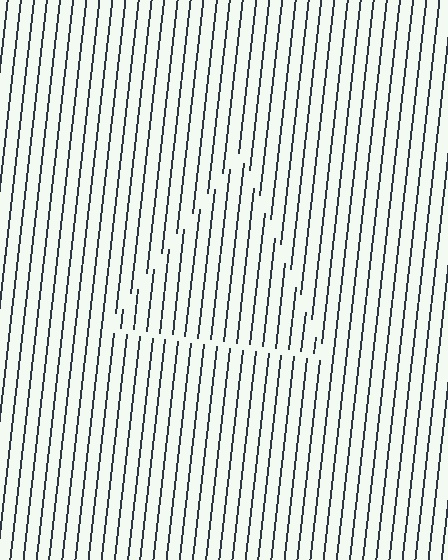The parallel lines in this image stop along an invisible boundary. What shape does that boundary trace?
An illusory triangle. The interior of the shape contains the same grating, shifted by half a period — the contour is defined by the phase discontinuity where line-ends from the inner and outer gratings abut.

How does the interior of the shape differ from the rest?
The interior of the shape contains the same grating, shifted by half a period — the contour is defined by the phase discontinuity where line-ends from the inner and outer gratings abut.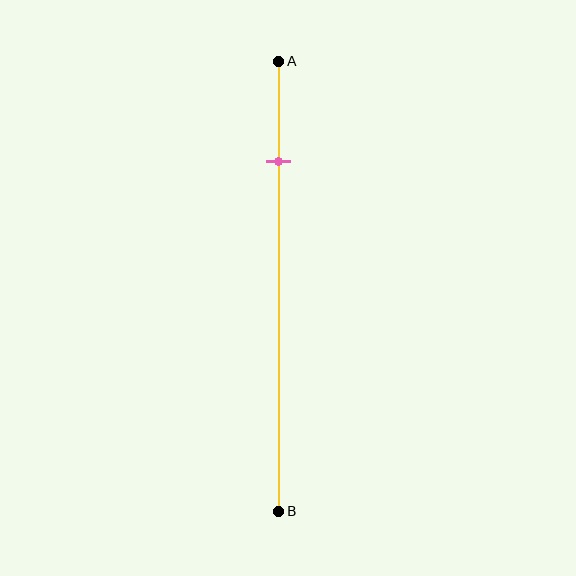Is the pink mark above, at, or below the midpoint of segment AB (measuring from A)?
The pink mark is above the midpoint of segment AB.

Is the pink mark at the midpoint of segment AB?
No, the mark is at about 20% from A, not at the 50% midpoint.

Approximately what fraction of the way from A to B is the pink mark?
The pink mark is approximately 20% of the way from A to B.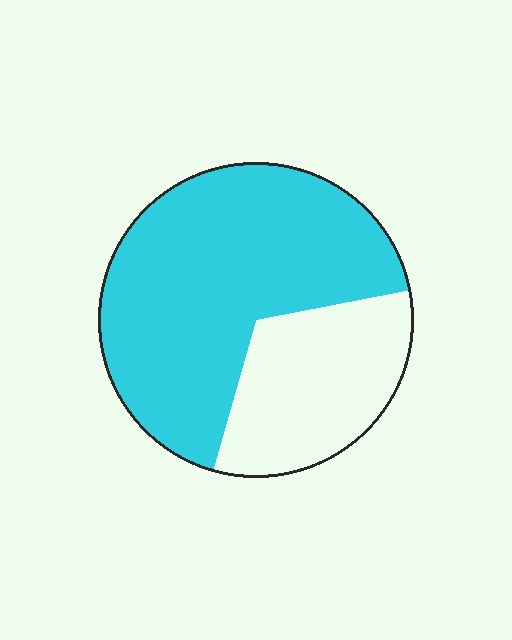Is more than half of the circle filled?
Yes.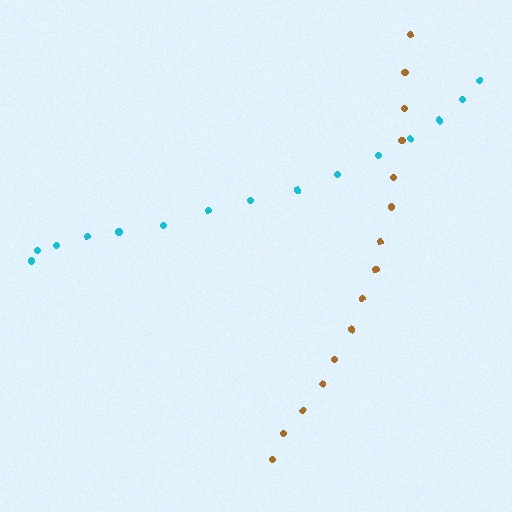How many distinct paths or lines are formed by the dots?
There are 2 distinct paths.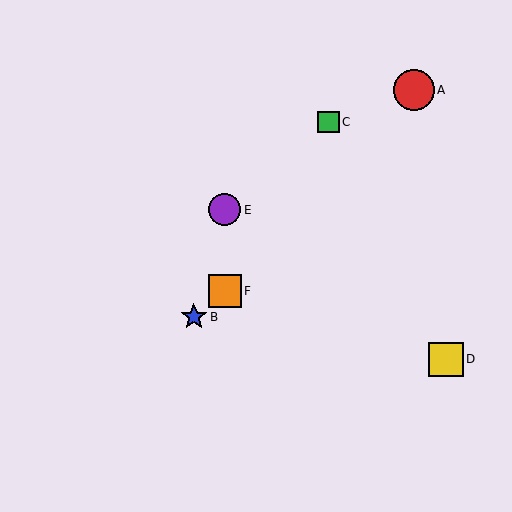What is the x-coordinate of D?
Object D is at x≈446.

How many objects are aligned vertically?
2 objects (E, F) are aligned vertically.